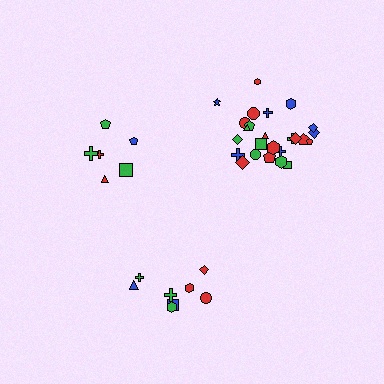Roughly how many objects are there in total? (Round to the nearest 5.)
Roughly 40 objects in total.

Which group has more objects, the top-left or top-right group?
The top-right group.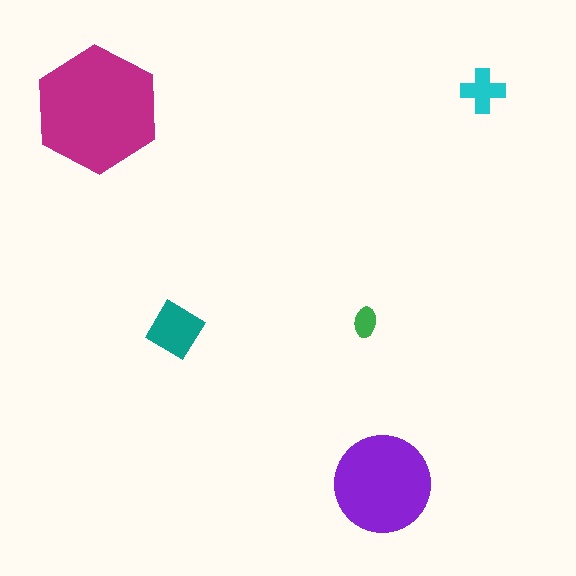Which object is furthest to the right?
The cyan cross is rightmost.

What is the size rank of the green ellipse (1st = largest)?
5th.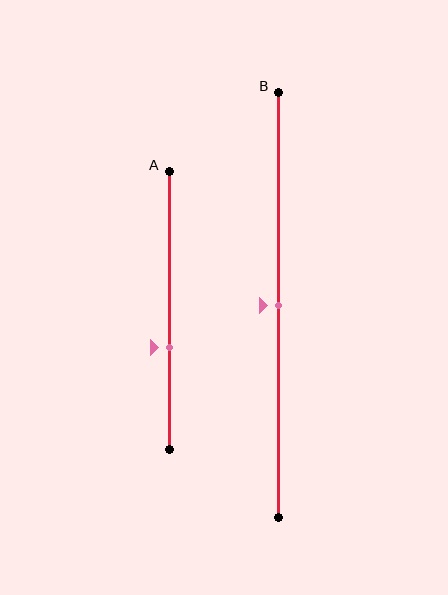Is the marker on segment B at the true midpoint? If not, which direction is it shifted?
Yes, the marker on segment B is at the true midpoint.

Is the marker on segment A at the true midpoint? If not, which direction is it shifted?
No, the marker on segment A is shifted downward by about 13% of the segment length.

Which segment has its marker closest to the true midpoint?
Segment B has its marker closest to the true midpoint.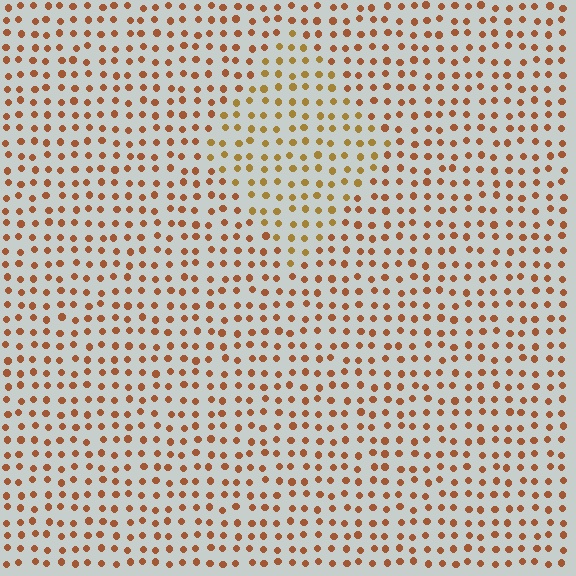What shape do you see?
I see a diamond.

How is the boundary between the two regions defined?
The boundary is defined purely by a slight shift in hue (about 23 degrees). Spacing, size, and orientation are identical on both sides.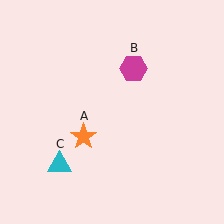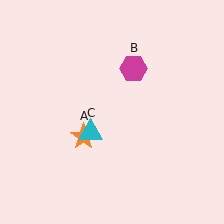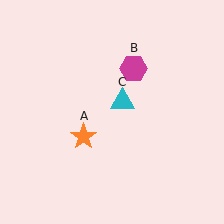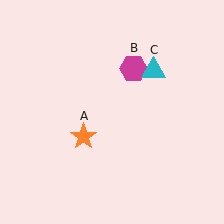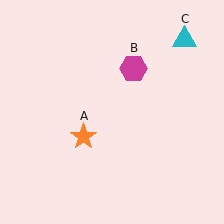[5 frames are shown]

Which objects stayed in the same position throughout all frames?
Orange star (object A) and magenta hexagon (object B) remained stationary.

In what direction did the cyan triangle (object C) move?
The cyan triangle (object C) moved up and to the right.